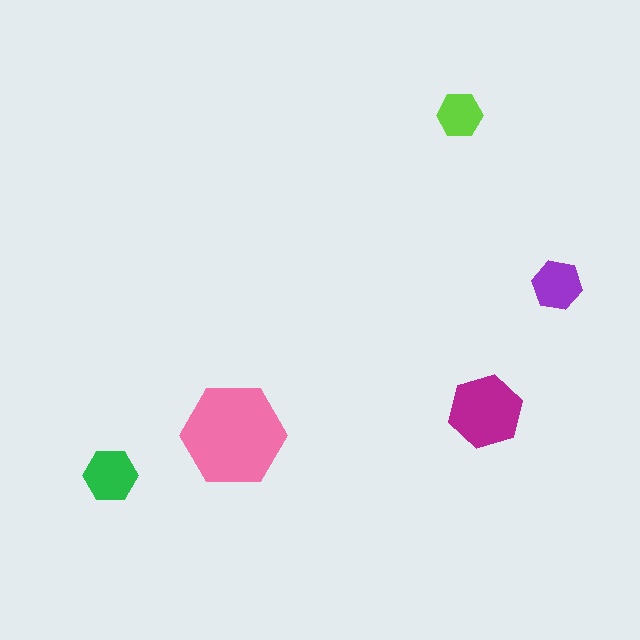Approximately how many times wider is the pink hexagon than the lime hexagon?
About 2.5 times wider.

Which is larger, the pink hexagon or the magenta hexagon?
The pink one.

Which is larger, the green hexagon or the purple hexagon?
The green one.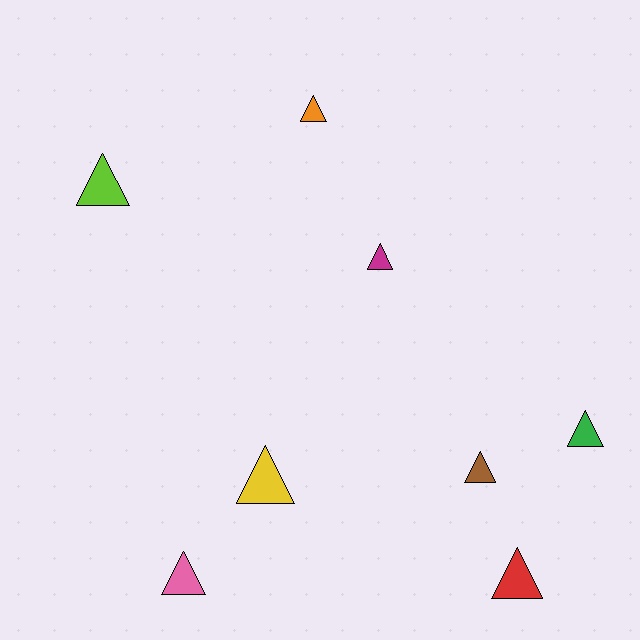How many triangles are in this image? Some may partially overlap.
There are 8 triangles.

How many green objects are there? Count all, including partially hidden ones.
There is 1 green object.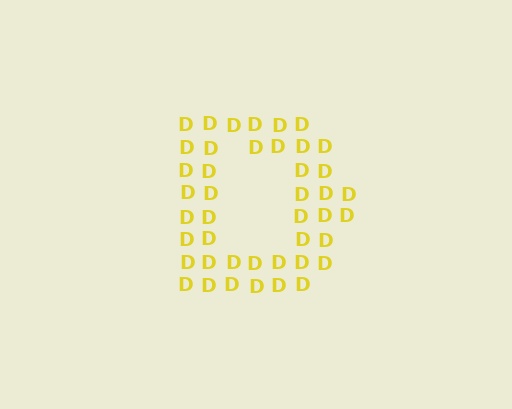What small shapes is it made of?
It is made of small letter D's.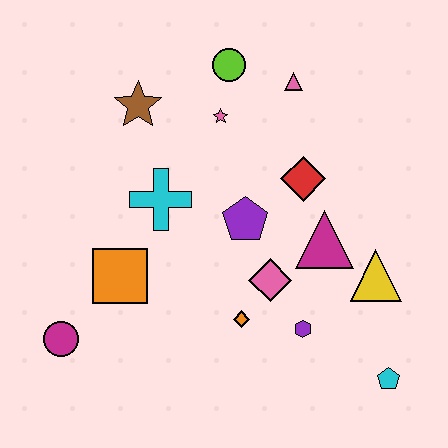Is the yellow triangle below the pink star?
Yes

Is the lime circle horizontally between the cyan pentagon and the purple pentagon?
No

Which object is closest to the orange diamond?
The pink diamond is closest to the orange diamond.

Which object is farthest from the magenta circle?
The pink triangle is farthest from the magenta circle.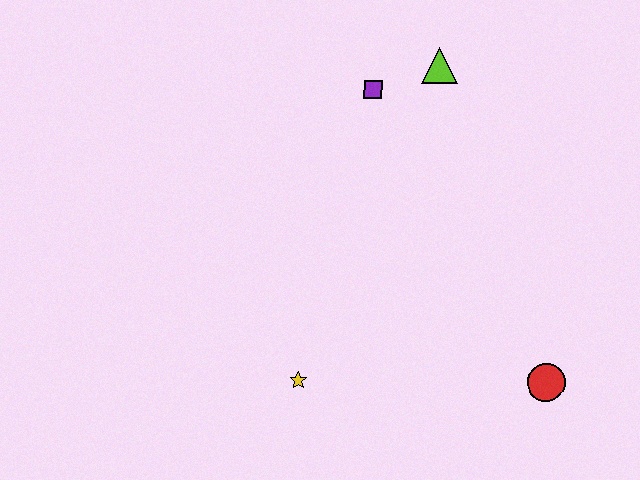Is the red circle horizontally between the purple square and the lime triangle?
No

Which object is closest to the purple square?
The lime triangle is closest to the purple square.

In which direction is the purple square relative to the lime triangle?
The purple square is to the left of the lime triangle.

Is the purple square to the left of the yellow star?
No